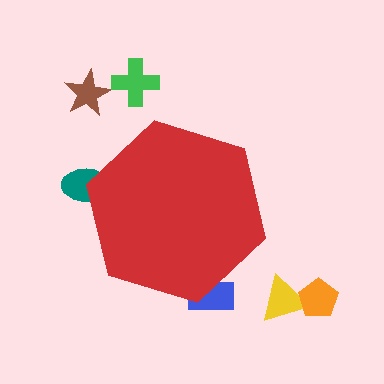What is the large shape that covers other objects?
A red hexagon.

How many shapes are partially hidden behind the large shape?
2 shapes are partially hidden.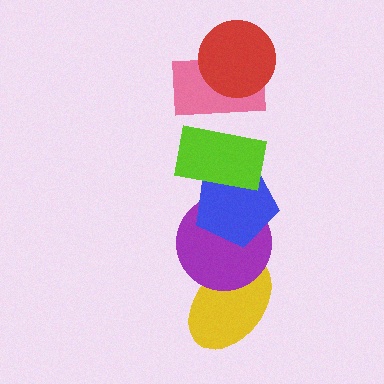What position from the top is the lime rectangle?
The lime rectangle is 3rd from the top.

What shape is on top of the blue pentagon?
The lime rectangle is on top of the blue pentagon.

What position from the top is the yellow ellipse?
The yellow ellipse is 6th from the top.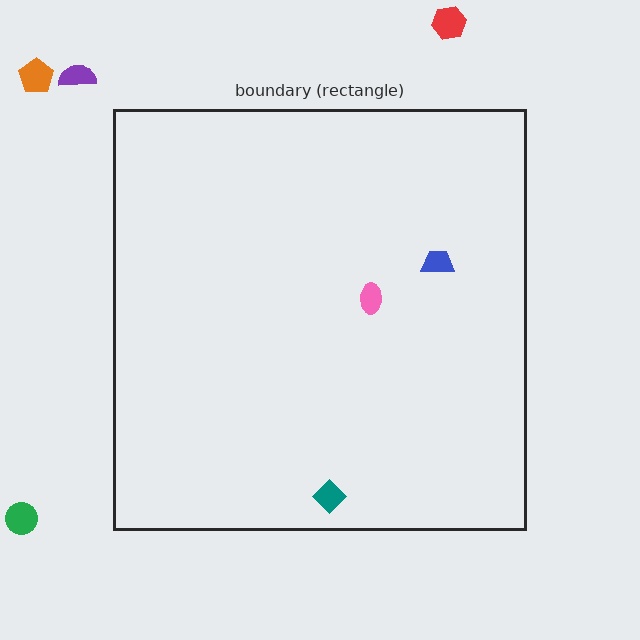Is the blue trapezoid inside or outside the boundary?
Inside.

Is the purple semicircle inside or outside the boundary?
Outside.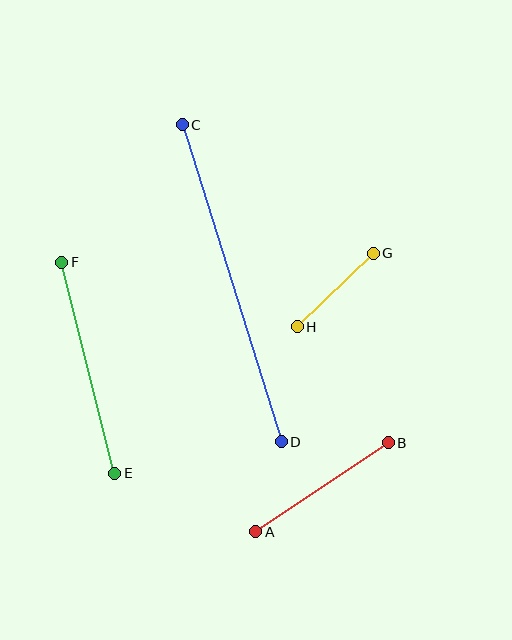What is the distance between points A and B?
The distance is approximately 160 pixels.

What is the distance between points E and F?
The distance is approximately 218 pixels.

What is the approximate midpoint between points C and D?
The midpoint is at approximately (232, 283) pixels.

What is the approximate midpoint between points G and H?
The midpoint is at approximately (335, 290) pixels.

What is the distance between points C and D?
The distance is approximately 332 pixels.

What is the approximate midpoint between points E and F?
The midpoint is at approximately (88, 368) pixels.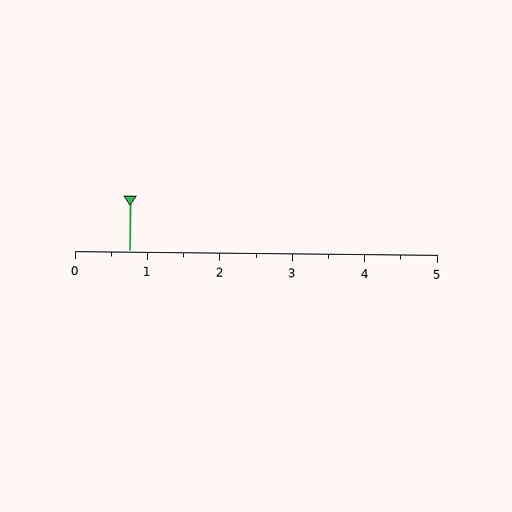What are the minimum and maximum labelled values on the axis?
The axis runs from 0 to 5.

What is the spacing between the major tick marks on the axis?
The major ticks are spaced 1 apart.